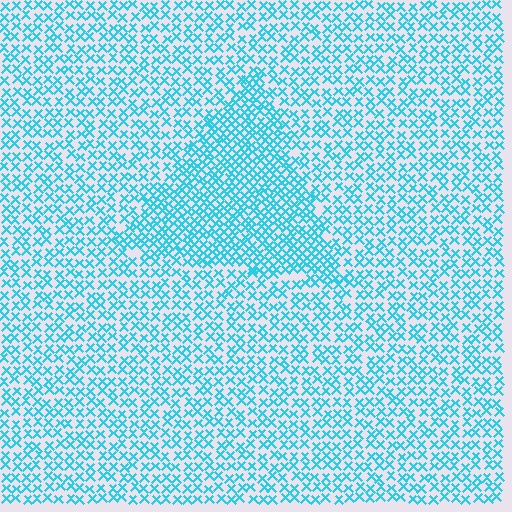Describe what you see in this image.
The image contains small cyan elements arranged at two different densities. A triangle-shaped region is visible where the elements are more densely packed than the surrounding area.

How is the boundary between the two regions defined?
The boundary is defined by a change in element density (approximately 1.7x ratio). All elements are the same color, size, and shape.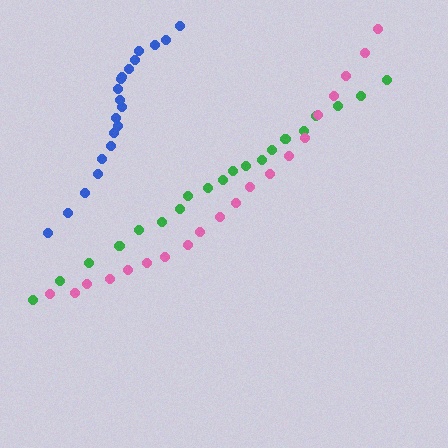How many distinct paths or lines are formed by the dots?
There are 3 distinct paths.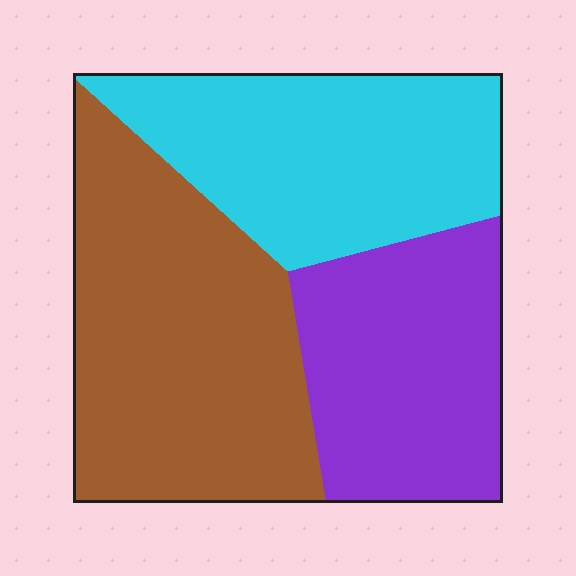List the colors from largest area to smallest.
From largest to smallest: brown, cyan, purple.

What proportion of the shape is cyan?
Cyan takes up about one third (1/3) of the shape.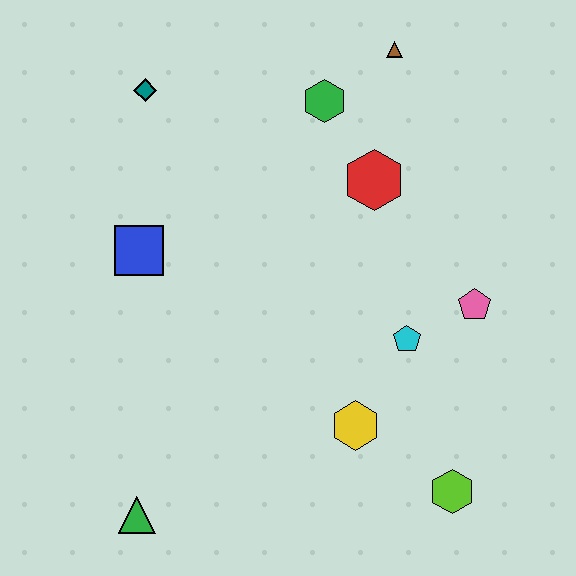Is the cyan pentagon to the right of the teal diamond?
Yes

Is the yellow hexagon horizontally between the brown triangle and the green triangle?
Yes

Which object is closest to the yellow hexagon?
The cyan pentagon is closest to the yellow hexagon.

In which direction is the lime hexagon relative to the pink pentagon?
The lime hexagon is below the pink pentagon.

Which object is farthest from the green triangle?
The brown triangle is farthest from the green triangle.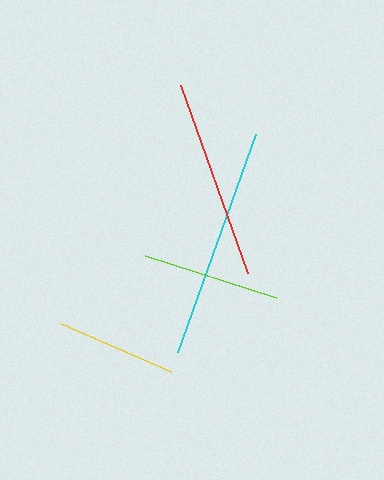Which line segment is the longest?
The cyan line is the longest at approximately 231 pixels.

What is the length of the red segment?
The red segment is approximately 200 pixels long.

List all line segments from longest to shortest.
From longest to shortest: cyan, red, lime, yellow.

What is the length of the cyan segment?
The cyan segment is approximately 231 pixels long.